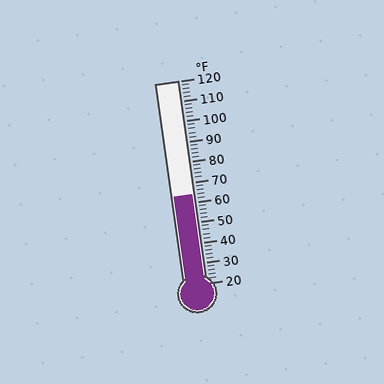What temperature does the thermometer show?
The thermometer shows approximately 64°F.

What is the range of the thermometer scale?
The thermometer scale ranges from 20°F to 120°F.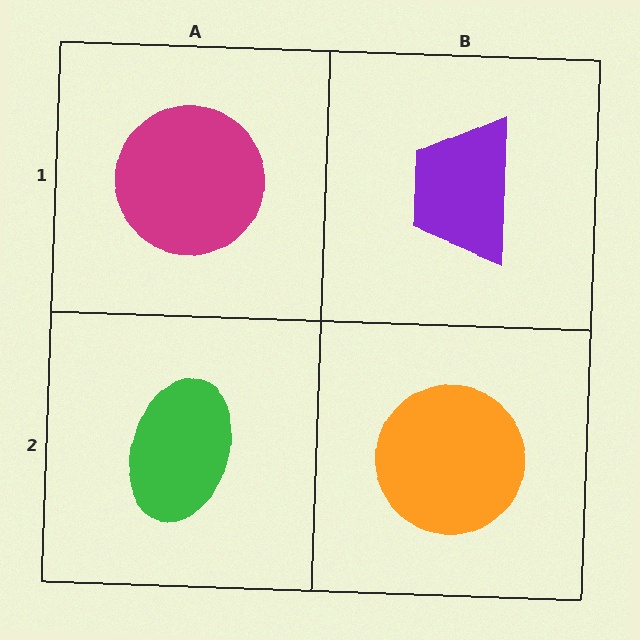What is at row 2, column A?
A green ellipse.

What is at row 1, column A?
A magenta circle.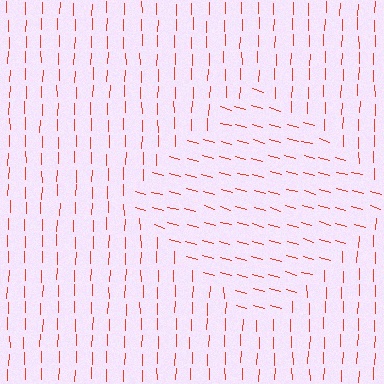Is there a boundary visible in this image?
Yes, there is a texture boundary formed by a change in line orientation.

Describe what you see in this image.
The image is filled with small red line segments. A diamond region in the image has lines oriented differently from the surrounding lines, creating a visible texture boundary.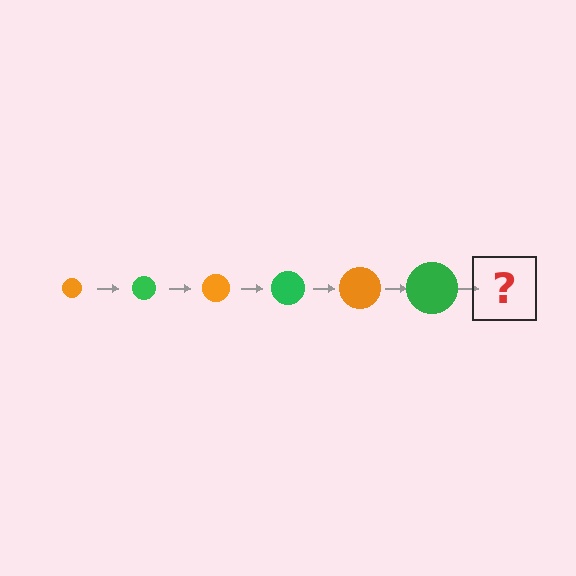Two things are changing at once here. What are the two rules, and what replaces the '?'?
The two rules are that the circle grows larger each step and the color cycles through orange and green. The '?' should be an orange circle, larger than the previous one.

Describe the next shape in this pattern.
It should be an orange circle, larger than the previous one.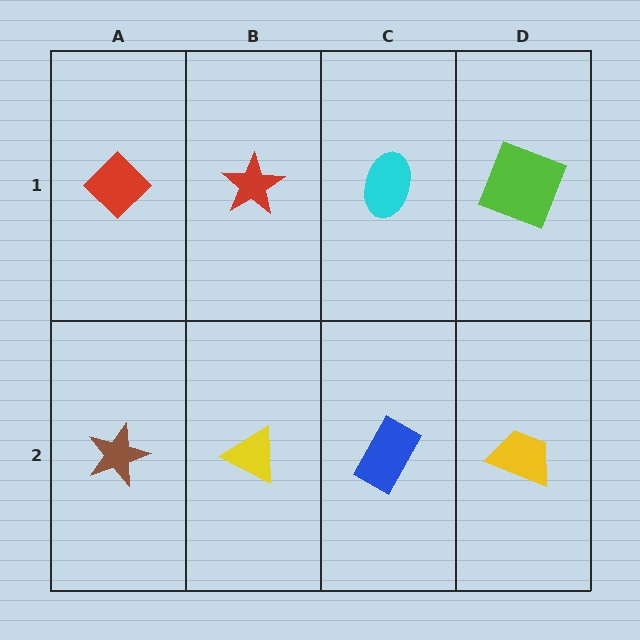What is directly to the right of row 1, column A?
A red star.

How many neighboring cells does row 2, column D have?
2.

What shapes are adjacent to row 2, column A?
A red diamond (row 1, column A), a yellow triangle (row 2, column B).